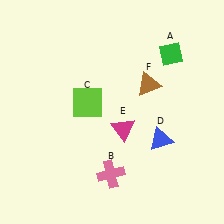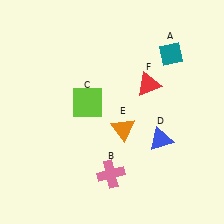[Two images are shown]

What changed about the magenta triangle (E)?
In Image 1, E is magenta. In Image 2, it changed to orange.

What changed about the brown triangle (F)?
In Image 1, F is brown. In Image 2, it changed to red.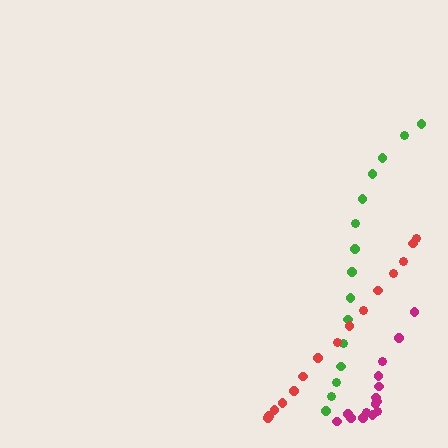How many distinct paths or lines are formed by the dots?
There are 3 distinct paths.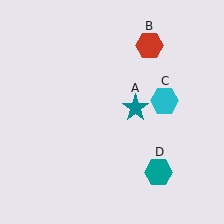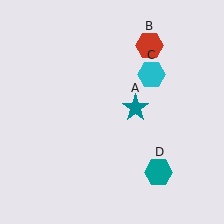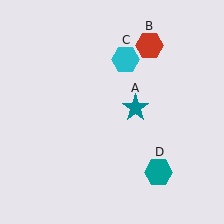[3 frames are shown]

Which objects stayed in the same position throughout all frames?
Teal star (object A) and red hexagon (object B) and teal hexagon (object D) remained stationary.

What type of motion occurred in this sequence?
The cyan hexagon (object C) rotated counterclockwise around the center of the scene.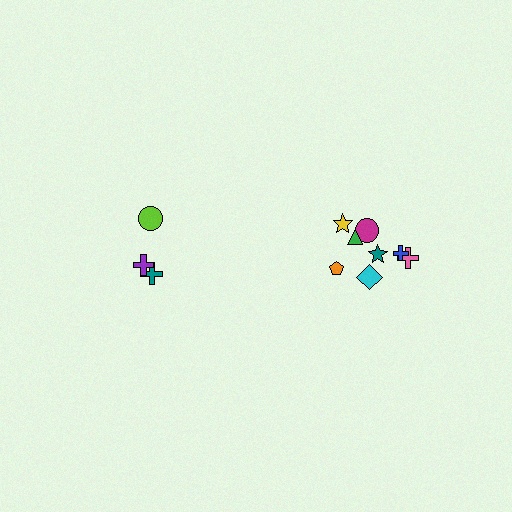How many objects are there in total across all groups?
There are 11 objects.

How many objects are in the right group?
There are 8 objects.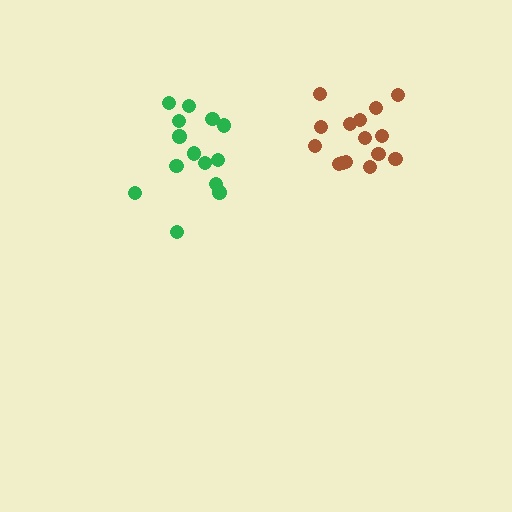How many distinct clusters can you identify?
There are 2 distinct clusters.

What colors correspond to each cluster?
The clusters are colored: brown, green.